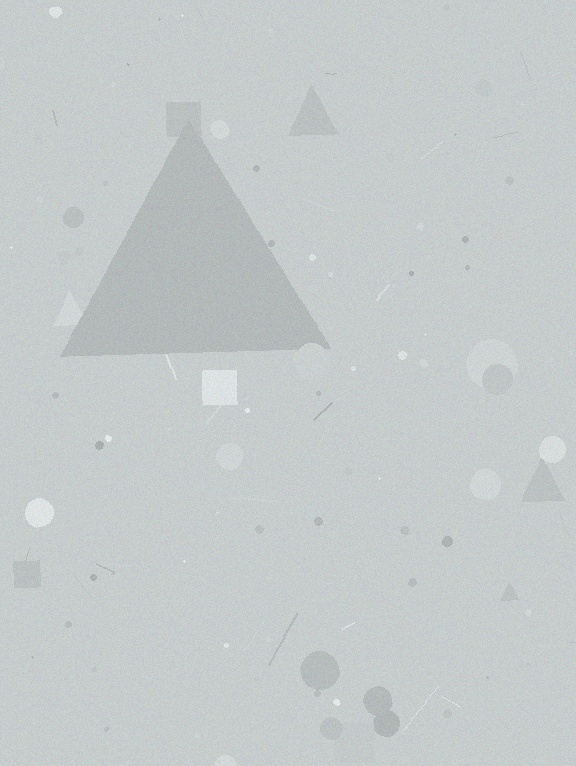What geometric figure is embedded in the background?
A triangle is embedded in the background.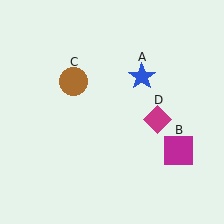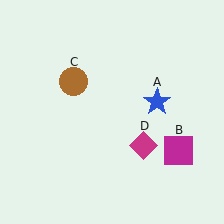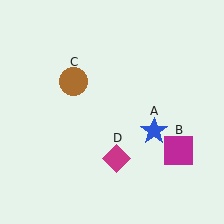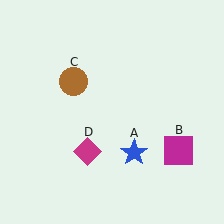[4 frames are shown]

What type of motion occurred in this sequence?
The blue star (object A), magenta diamond (object D) rotated clockwise around the center of the scene.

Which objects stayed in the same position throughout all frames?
Magenta square (object B) and brown circle (object C) remained stationary.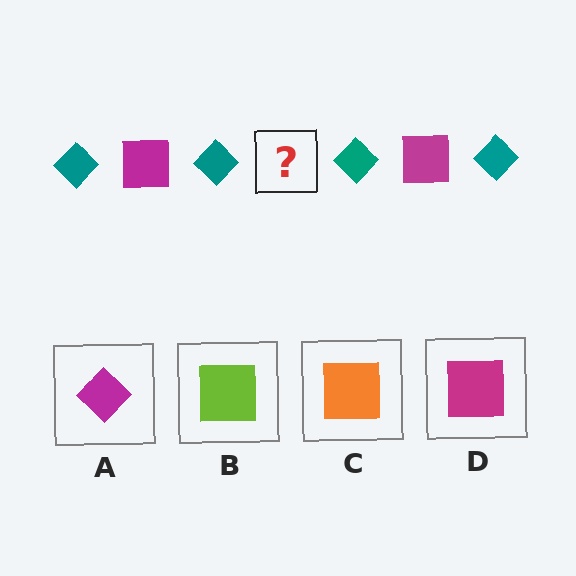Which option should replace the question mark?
Option D.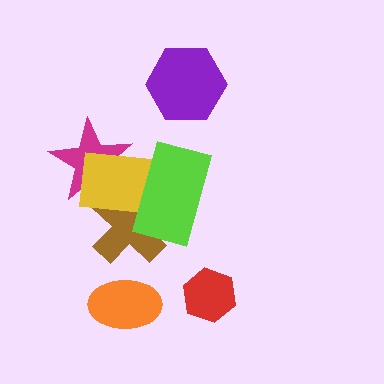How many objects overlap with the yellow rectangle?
3 objects overlap with the yellow rectangle.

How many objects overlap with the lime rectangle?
2 objects overlap with the lime rectangle.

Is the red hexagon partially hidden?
No, no other shape covers it.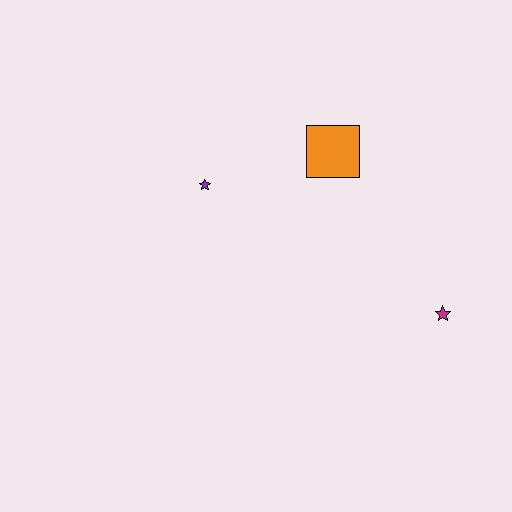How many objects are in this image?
There are 3 objects.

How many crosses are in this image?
There are no crosses.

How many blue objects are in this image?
There are no blue objects.